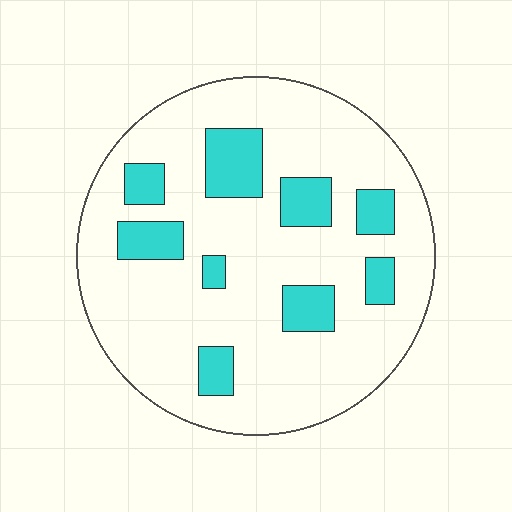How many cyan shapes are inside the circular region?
9.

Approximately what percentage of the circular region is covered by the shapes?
Approximately 20%.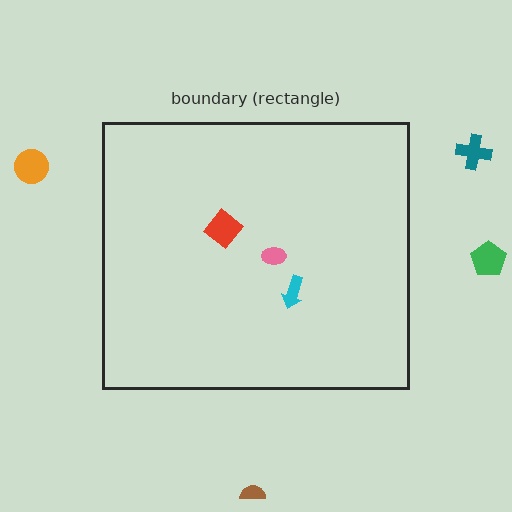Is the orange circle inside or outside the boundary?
Outside.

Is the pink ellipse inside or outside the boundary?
Inside.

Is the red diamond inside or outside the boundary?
Inside.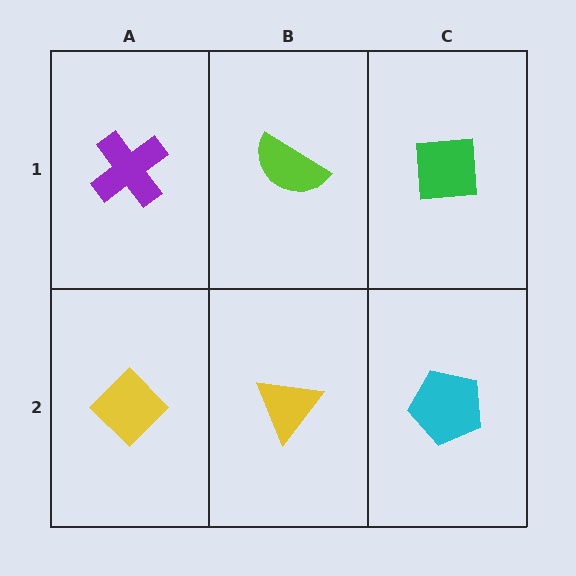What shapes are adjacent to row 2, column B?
A lime semicircle (row 1, column B), a yellow diamond (row 2, column A), a cyan pentagon (row 2, column C).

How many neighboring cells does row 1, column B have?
3.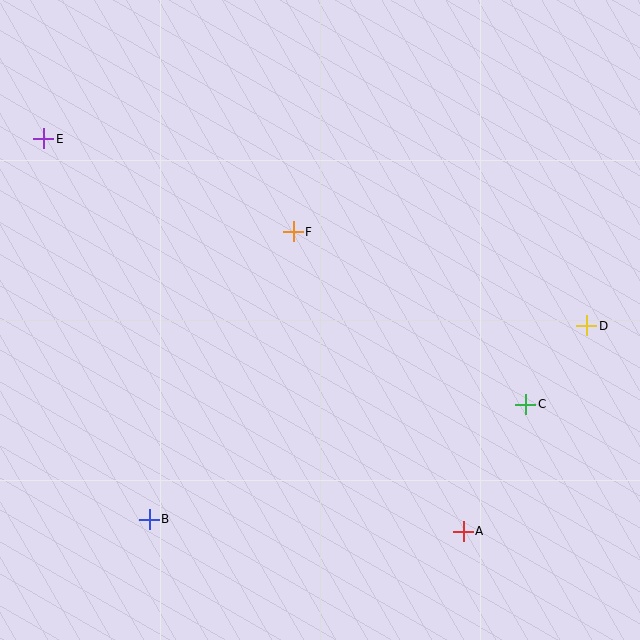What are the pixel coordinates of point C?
Point C is at (526, 404).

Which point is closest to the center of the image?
Point F at (293, 232) is closest to the center.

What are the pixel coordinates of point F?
Point F is at (293, 232).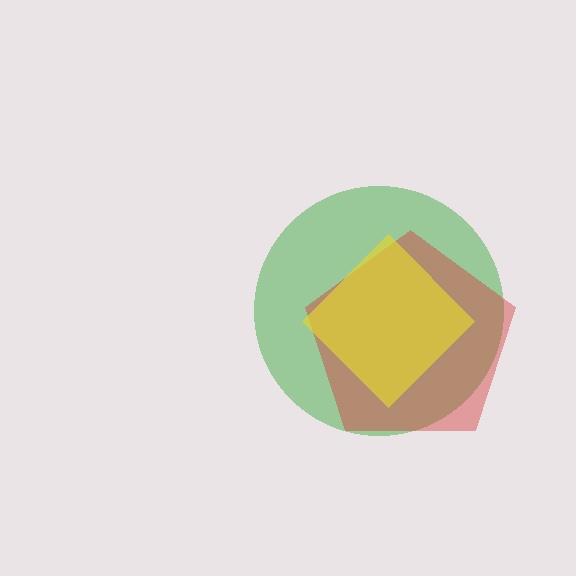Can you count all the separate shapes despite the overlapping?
Yes, there are 3 separate shapes.